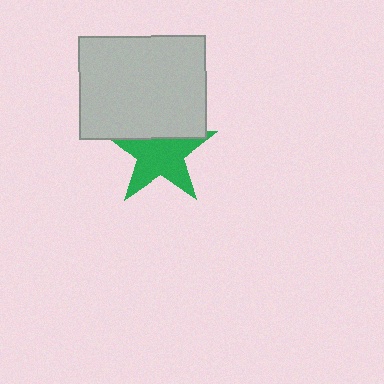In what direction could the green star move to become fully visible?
The green star could move down. That would shift it out from behind the light gray rectangle entirely.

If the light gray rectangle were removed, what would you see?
You would see the complete green star.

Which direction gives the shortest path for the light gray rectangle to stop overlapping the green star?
Moving up gives the shortest separation.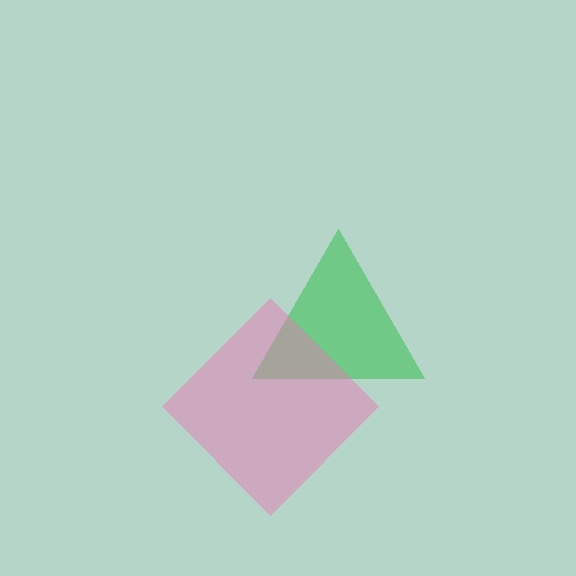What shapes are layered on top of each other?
The layered shapes are: a green triangle, a pink diamond.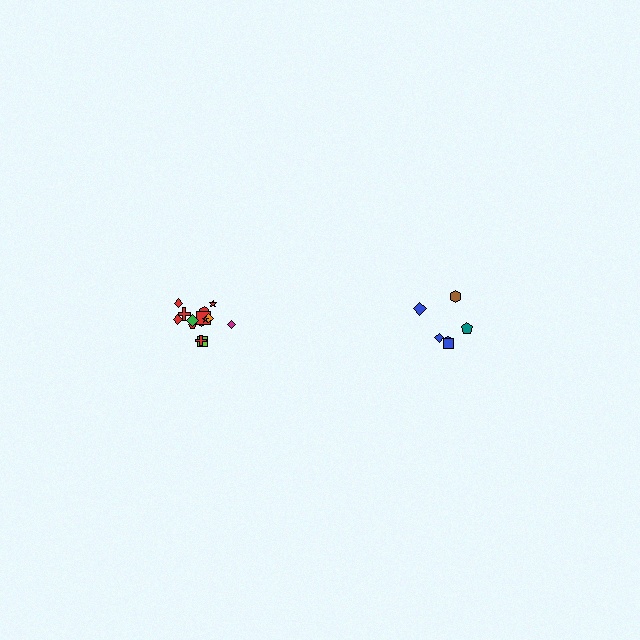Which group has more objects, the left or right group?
The left group.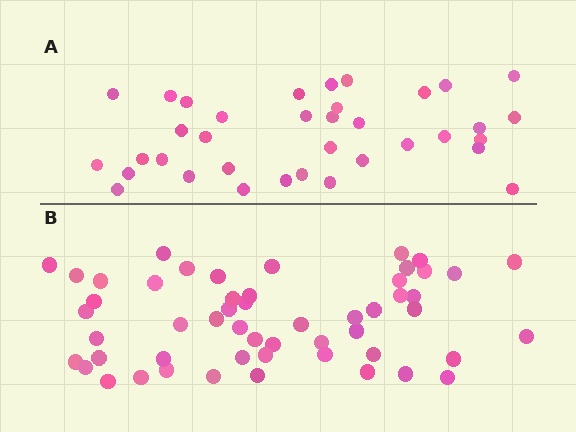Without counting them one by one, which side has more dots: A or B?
Region B (the bottom region) has more dots.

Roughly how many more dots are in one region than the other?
Region B has approximately 15 more dots than region A.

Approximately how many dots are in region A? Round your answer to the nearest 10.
About 40 dots. (The exact count is 36, which rounds to 40.)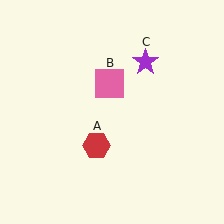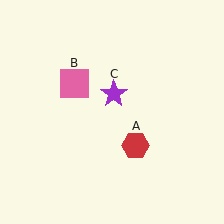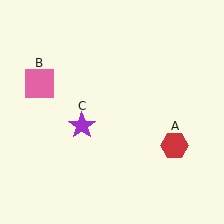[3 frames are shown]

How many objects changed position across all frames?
3 objects changed position: red hexagon (object A), pink square (object B), purple star (object C).